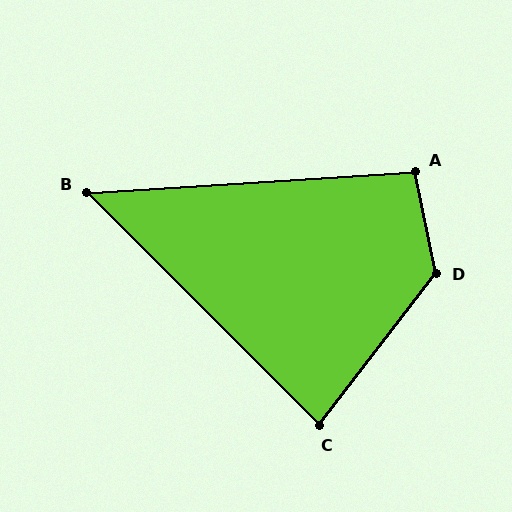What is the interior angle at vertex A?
Approximately 98 degrees (obtuse).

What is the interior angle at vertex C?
Approximately 82 degrees (acute).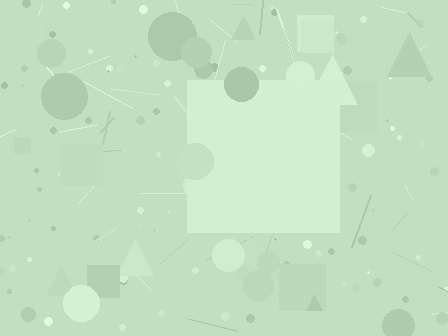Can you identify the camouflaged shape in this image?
The camouflaged shape is a square.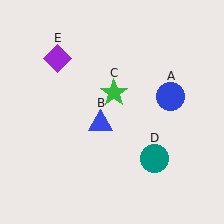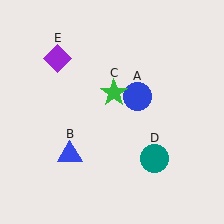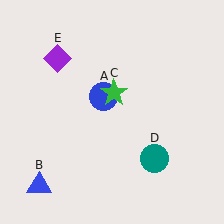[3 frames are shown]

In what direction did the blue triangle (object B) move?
The blue triangle (object B) moved down and to the left.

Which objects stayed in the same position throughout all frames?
Green star (object C) and teal circle (object D) and purple diamond (object E) remained stationary.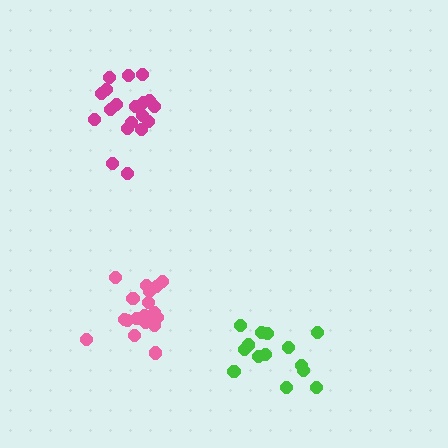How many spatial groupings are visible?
There are 3 spatial groupings.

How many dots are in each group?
Group 1: 19 dots, Group 2: 14 dots, Group 3: 19 dots (52 total).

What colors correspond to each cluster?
The clusters are colored: pink, green, magenta.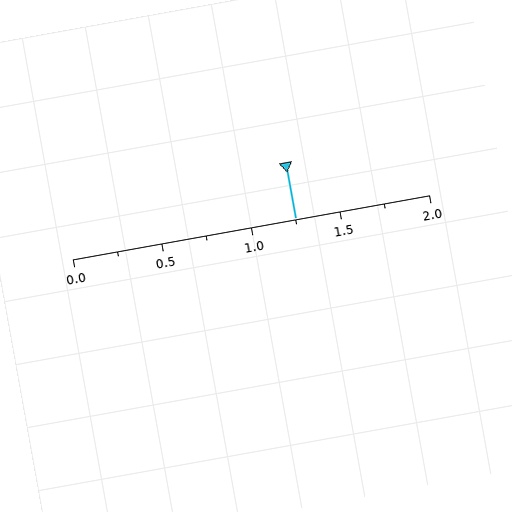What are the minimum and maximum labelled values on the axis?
The axis runs from 0.0 to 2.0.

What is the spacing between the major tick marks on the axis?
The major ticks are spaced 0.5 apart.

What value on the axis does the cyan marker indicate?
The marker indicates approximately 1.25.